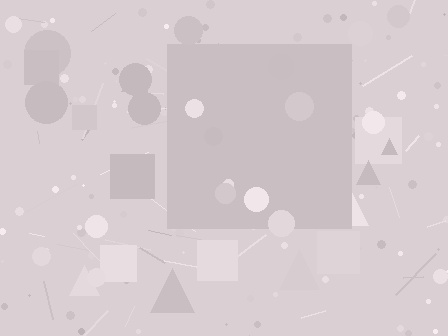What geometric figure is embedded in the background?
A square is embedded in the background.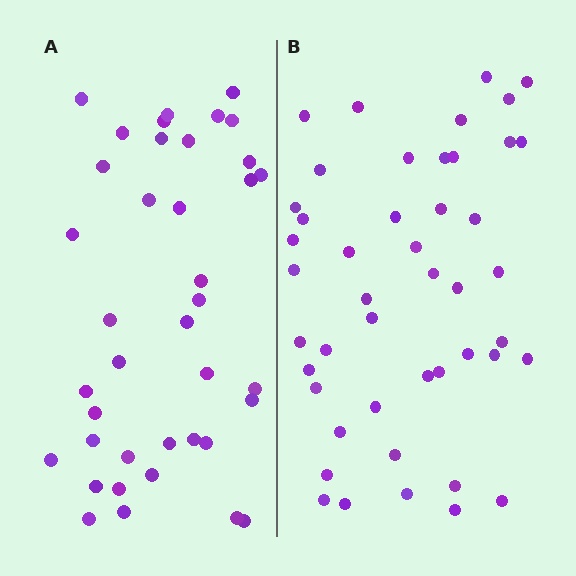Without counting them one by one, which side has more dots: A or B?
Region B (the right region) has more dots.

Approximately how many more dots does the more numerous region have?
Region B has roughly 8 or so more dots than region A.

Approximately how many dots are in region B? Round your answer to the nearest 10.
About 50 dots. (The exact count is 46, which rounds to 50.)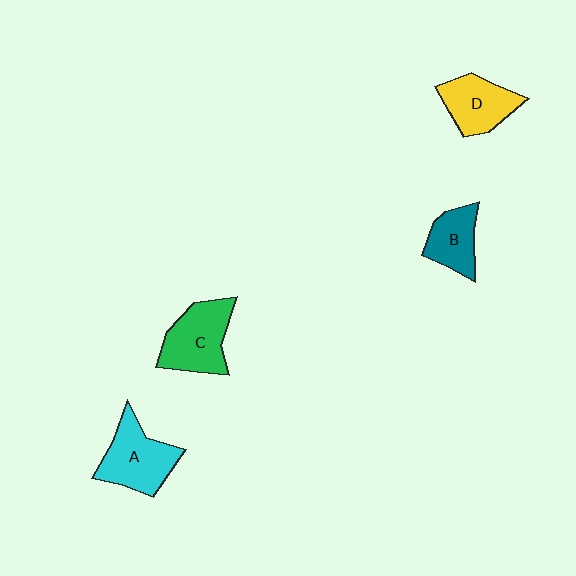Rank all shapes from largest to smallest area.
From largest to smallest: C (green), A (cyan), D (yellow), B (teal).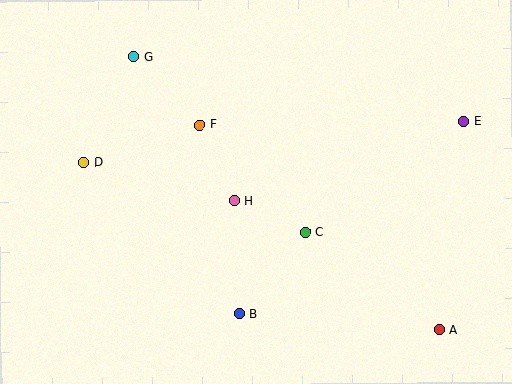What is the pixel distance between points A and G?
The distance between A and G is 410 pixels.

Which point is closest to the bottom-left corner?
Point D is closest to the bottom-left corner.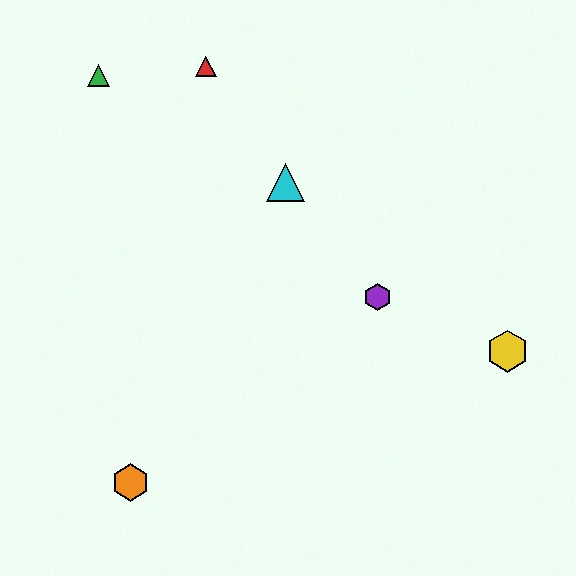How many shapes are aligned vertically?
2 shapes (the blue triangle, the cyan triangle) are aligned vertically.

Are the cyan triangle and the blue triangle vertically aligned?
Yes, both are at x≈285.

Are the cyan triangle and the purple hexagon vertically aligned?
No, the cyan triangle is at x≈285 and the purple hexagon is at x≈377.